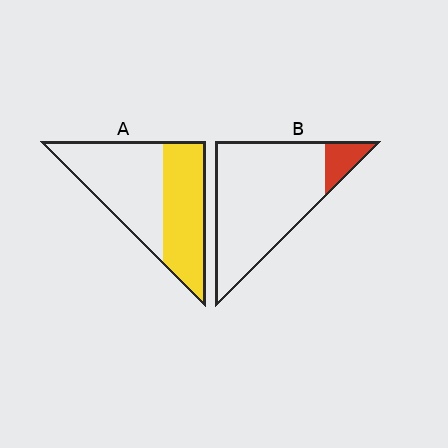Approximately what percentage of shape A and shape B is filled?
A is approximately 45% and B is approximately 10%.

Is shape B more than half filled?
No.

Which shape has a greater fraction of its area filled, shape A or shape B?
Shape A.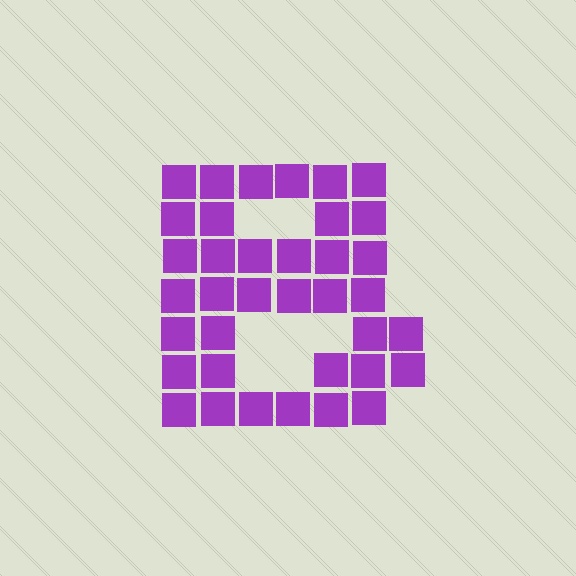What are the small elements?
The small elements are squares.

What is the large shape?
The large shape is the letter B.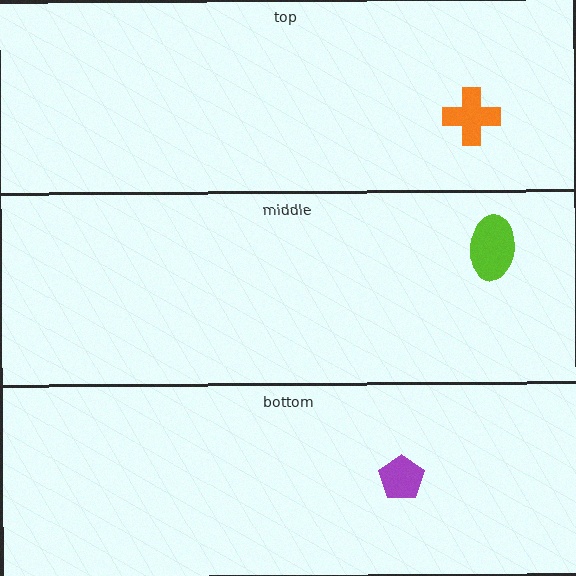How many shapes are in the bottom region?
1.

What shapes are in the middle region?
The lime ellipse.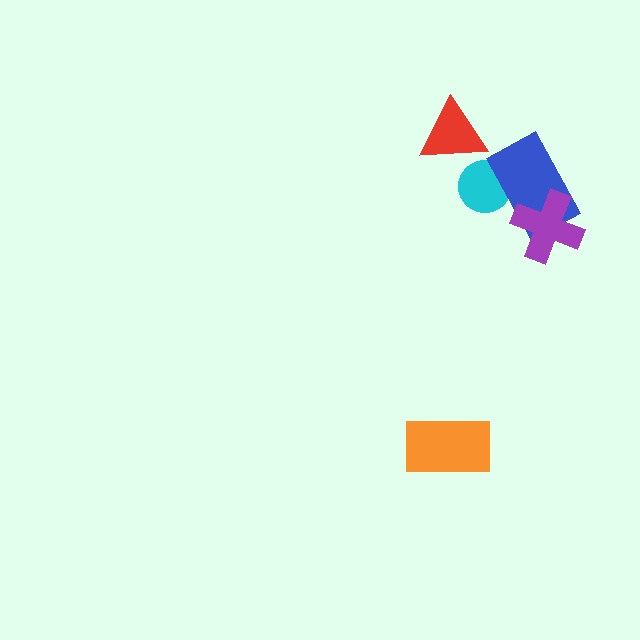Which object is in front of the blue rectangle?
The purple cross is in front of the blue rectangle.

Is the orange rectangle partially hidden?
No, no other shape covers it.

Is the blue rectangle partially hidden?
Yes, it is partially covered by another shape.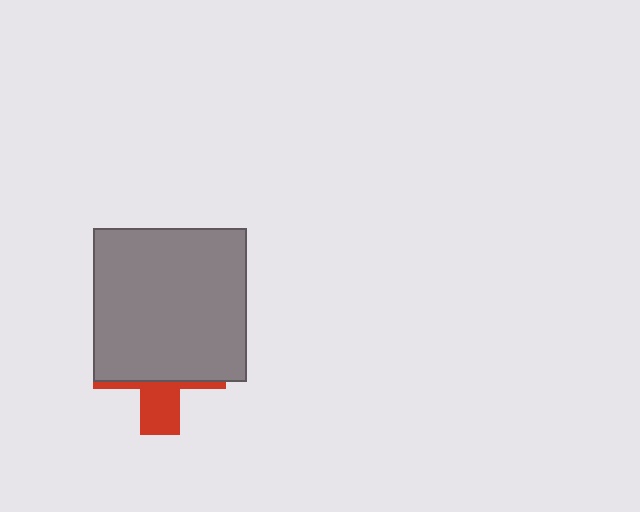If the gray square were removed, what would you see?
You would see the complete red cross.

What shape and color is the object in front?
The object in front is a gray square.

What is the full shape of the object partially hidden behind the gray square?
The partially hidden object is a red cross.